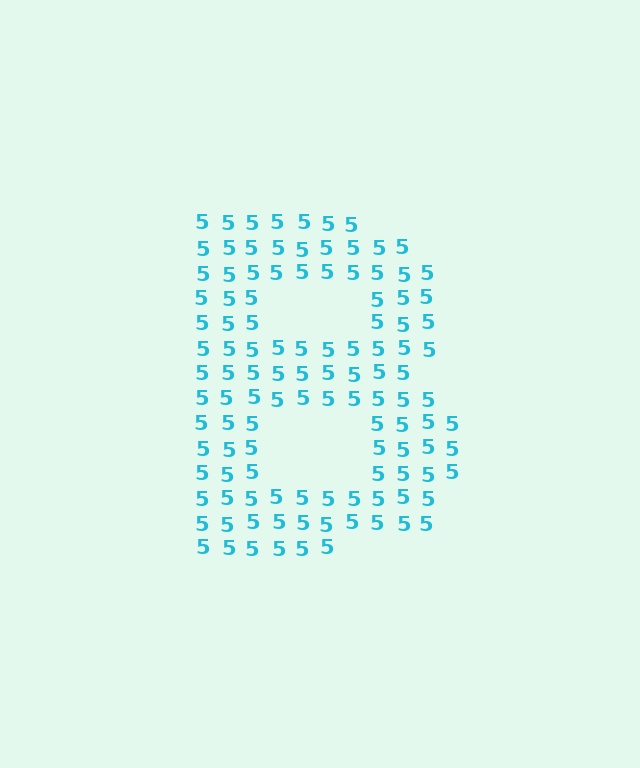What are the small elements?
The small elements are digit 5's.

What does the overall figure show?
The overall figure shows the letter B.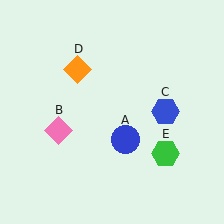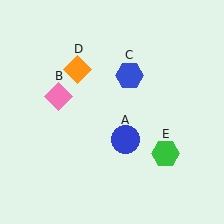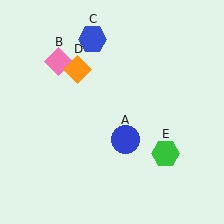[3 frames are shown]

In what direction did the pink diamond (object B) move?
The pink diamond (object B) moved up.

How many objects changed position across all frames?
2 objects changed position: pink diamond (object B), blue hexagon (object C).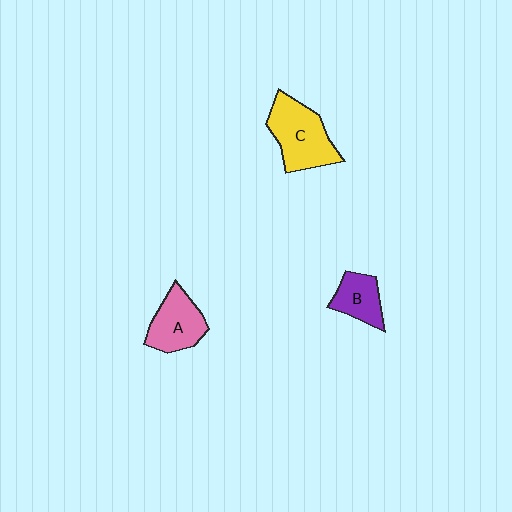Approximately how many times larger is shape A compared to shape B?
Approximately 1.3 times.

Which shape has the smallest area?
Shape B (purple).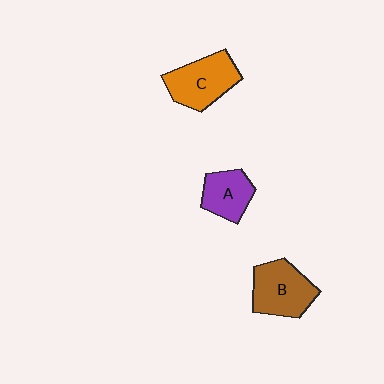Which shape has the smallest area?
Shape A (purple).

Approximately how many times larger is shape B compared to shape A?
Approximately 1.4 times.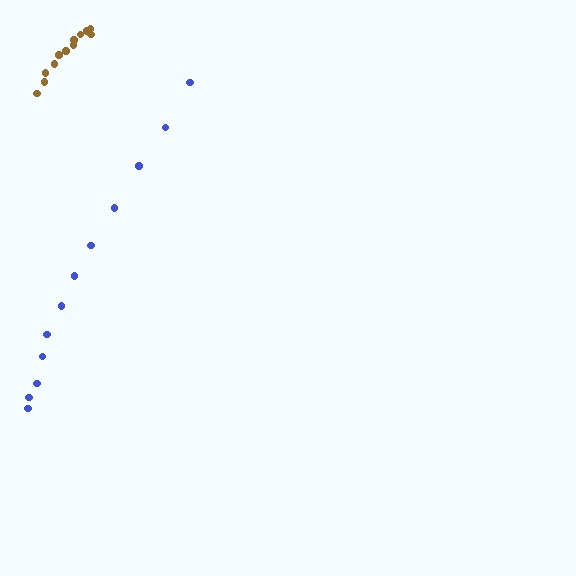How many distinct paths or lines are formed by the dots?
There are 2 distinct paths.